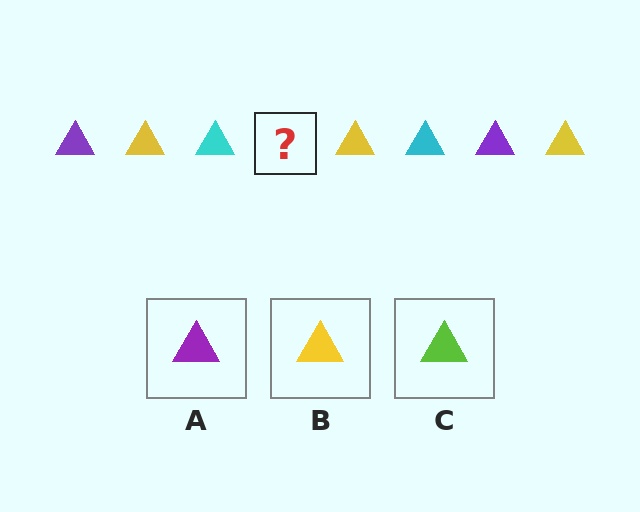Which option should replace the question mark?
Option A.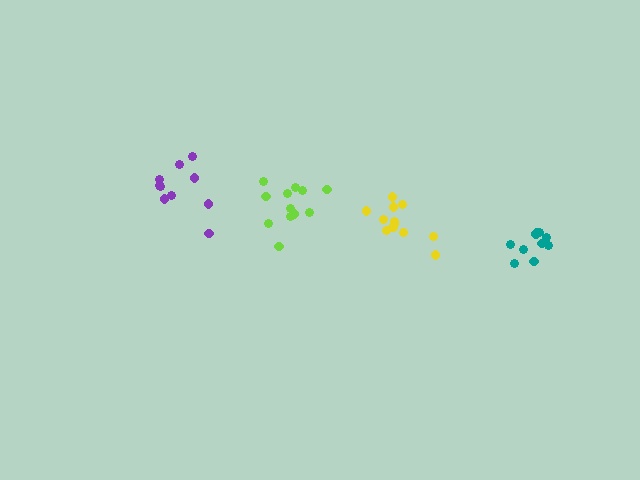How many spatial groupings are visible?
There are 4 spatial groupings.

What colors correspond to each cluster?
The clusters are colored: lime, yellow, purple, teal.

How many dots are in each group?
Group 1: 12 dots, Group 2: 13 dots, Group 3: 10 dots, Group 4: 10 dots (45 total).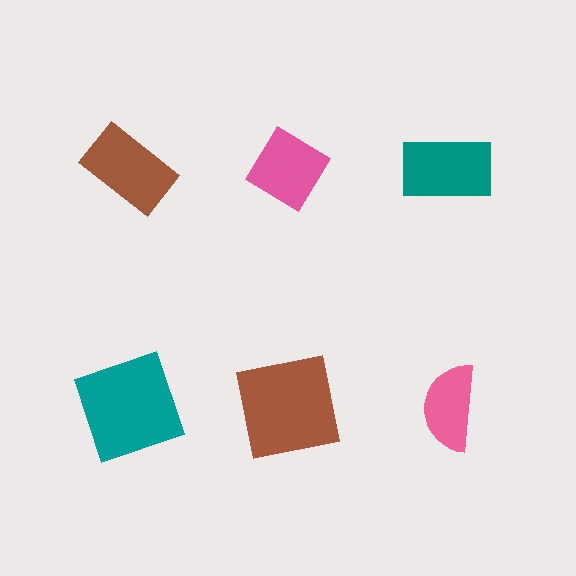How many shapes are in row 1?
3 shapes.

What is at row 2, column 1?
A teal square.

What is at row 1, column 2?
A pink diamond.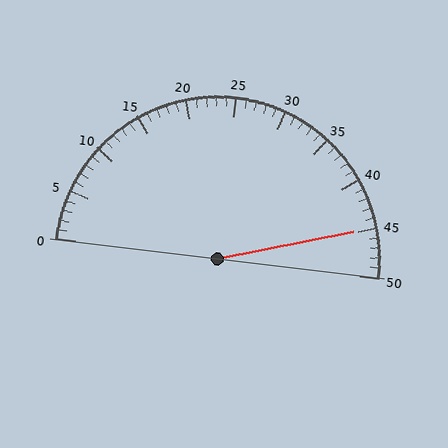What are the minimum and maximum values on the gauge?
The gauge ranges from 0 to 50.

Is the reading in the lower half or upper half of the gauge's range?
The reading is in the upper half of the range (0 to 50).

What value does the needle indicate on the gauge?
The needle indicates approximately 45.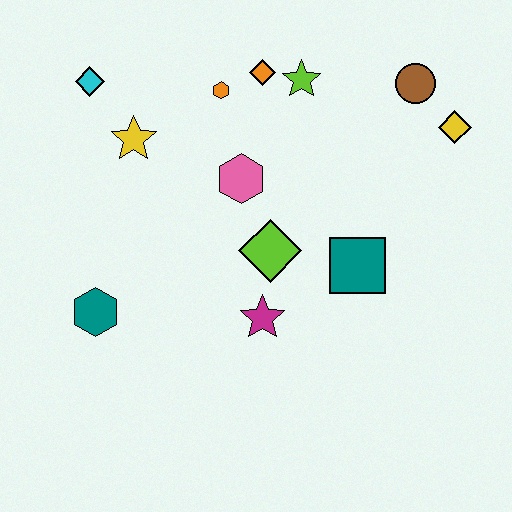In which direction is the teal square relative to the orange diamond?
The teal square is below the orange diamond.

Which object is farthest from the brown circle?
The teal hexagon is farthest from the brown circle.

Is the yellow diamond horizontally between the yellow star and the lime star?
No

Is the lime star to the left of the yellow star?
No